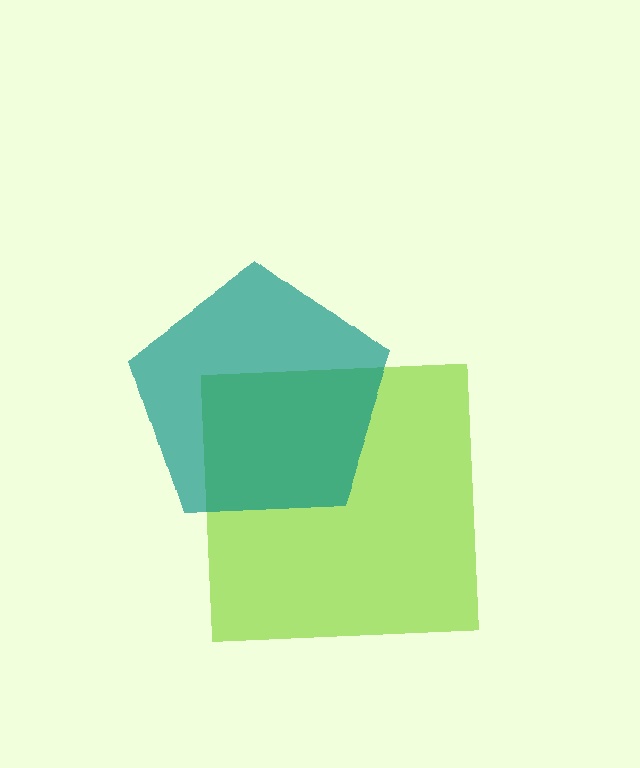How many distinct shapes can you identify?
There are 2 distinct shapes: a lime square, a teal pentagon.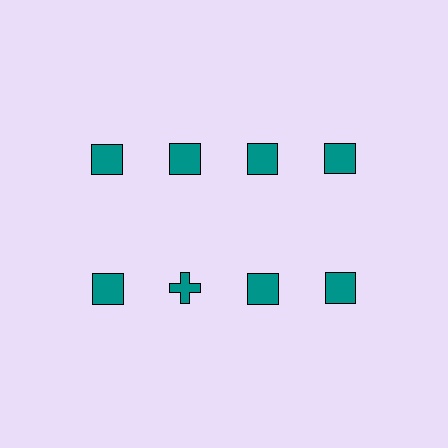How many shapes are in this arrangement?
There are 8 shapes arranged in a grid pattern.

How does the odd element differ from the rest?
It has a different shape: cross instead of square.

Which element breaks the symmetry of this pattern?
The teal cross in the second row, second from left column breaks the symmetry. All other shapes are teal squares.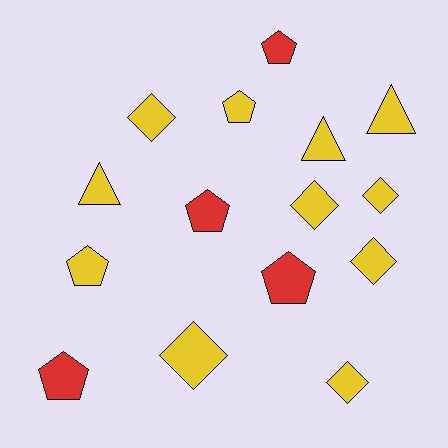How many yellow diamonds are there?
There are 6 yellow diamonds.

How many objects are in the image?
There are 15 objects.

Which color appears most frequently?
Yellow, with 11 objects.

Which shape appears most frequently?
Diamond, with 6 objects.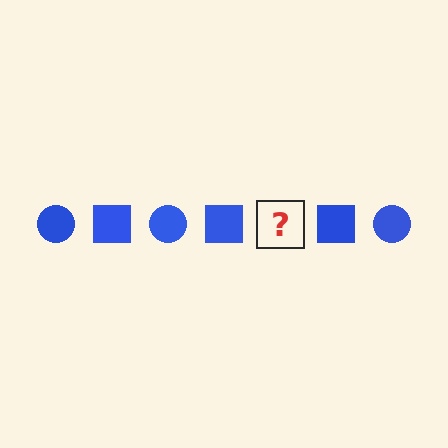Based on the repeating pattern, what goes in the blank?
The blank should be a blue circle.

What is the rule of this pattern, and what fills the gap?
The rule is that the pattern cycles through circle, square shapes in blue. The gap should be filled with a blue circle.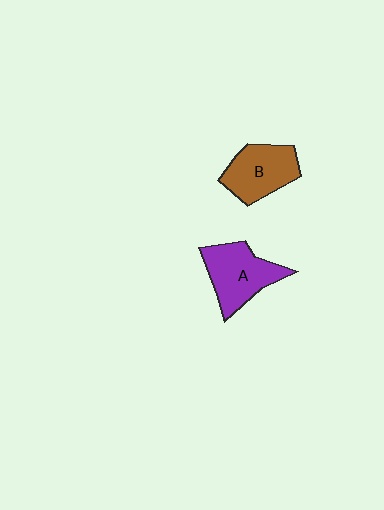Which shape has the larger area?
Shape A (purple).